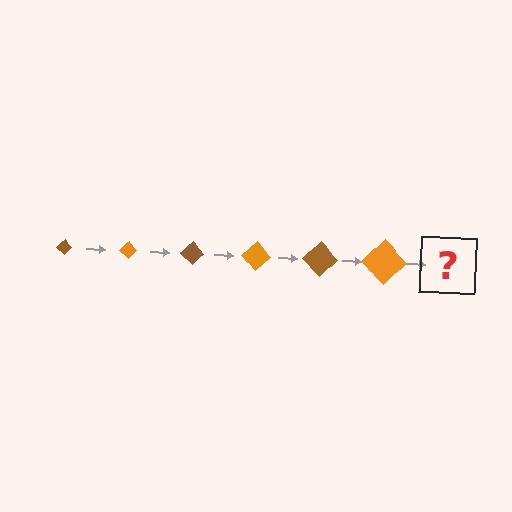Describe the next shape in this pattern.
It should be a brown diamond, larger than the previous one.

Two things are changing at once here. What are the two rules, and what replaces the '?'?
The two rules are that the diamond grows larger each step and the color cycles through brown and orange. The '?' should be a brown diamond, larger than the previous one.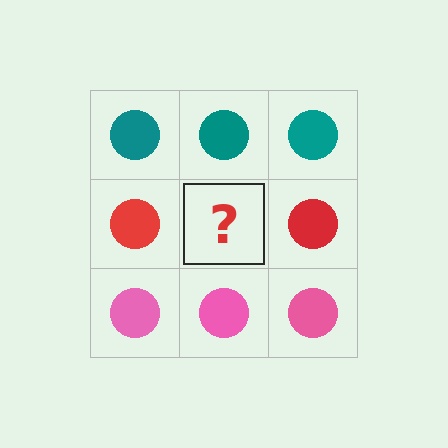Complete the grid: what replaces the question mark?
The question mark should be replaced with a red circle.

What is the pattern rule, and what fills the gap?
The rule is that each row has a consistent color. The gap should be filled with a red circle.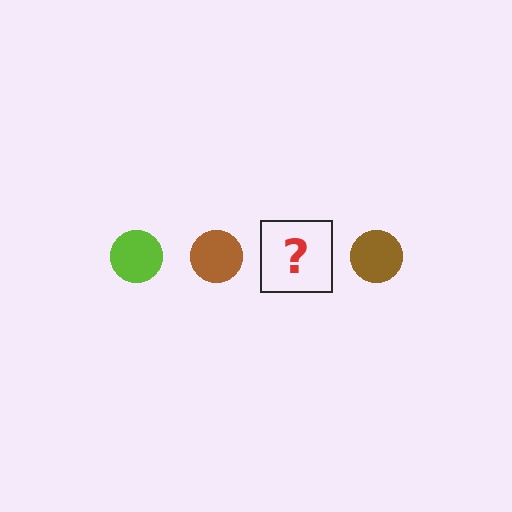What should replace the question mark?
The question mark should be replaced with a lime circle.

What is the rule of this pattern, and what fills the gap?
The rule is that the pattern cycles through lime, brown circles. The gap should be filled with a lime circle.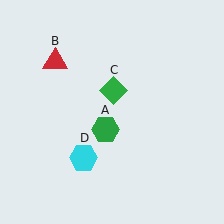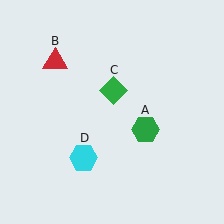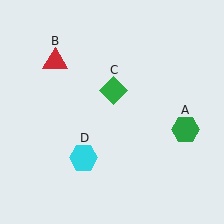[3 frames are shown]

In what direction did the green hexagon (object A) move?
The green hexagon (object A) moved right.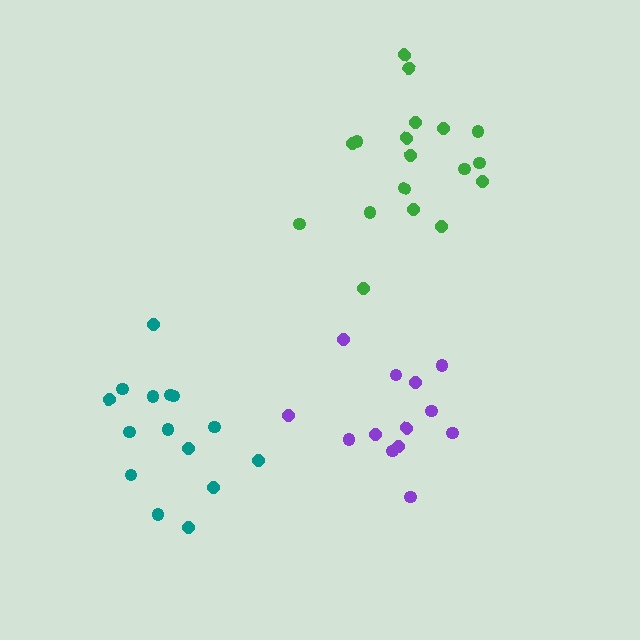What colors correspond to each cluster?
The clusters are colored: green, teal, purple.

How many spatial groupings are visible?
There are 3 spatial groupings.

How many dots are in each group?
Group 1: 18 dots, Group 2: 15 dots, Group 3: 13 dots (46 total).